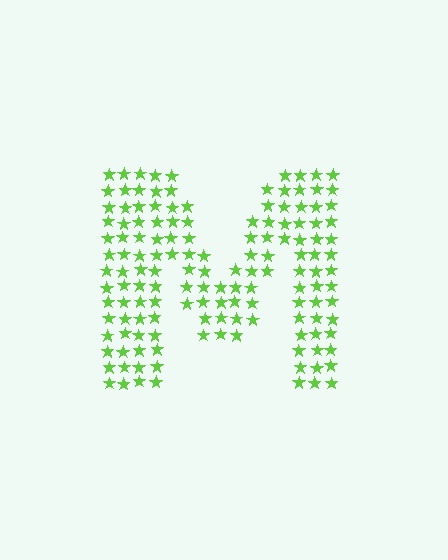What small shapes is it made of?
It is made of small stars.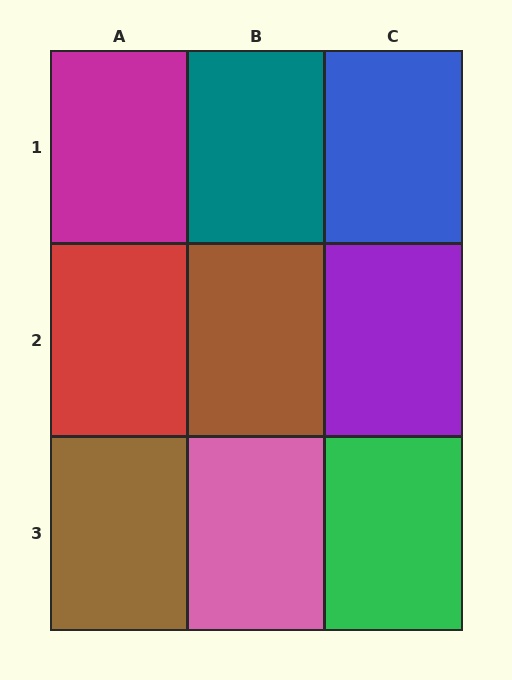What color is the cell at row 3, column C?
Green.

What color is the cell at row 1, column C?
Blue.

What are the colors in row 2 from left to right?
Red, brown, purple.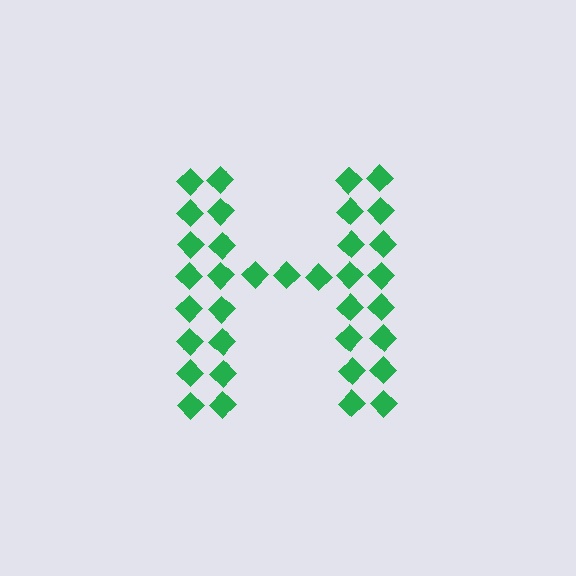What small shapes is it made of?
It is made of small diamonds.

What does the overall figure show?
The overall figure shows the letter H.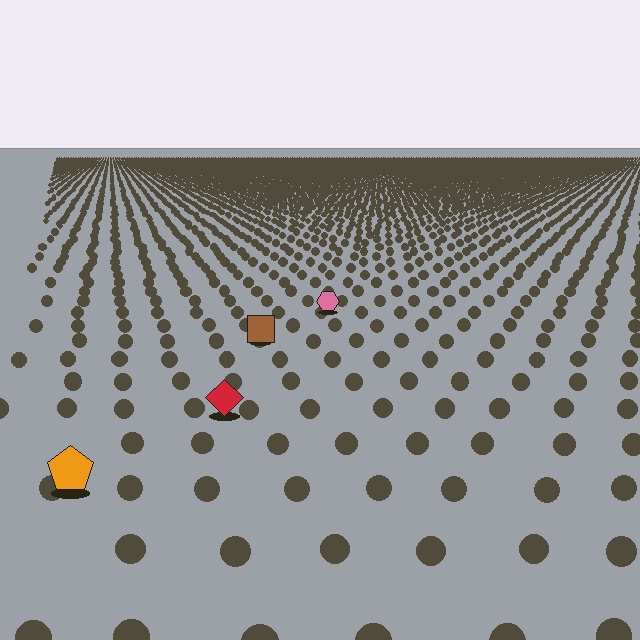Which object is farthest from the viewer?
The pink hexagon is farthest from the viewer. It appears smaller and the ground texture around it is denser.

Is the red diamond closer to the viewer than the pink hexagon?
Yes. The red diamond is closer — you can tell from the texture gradient: the ground texture is coarser near it.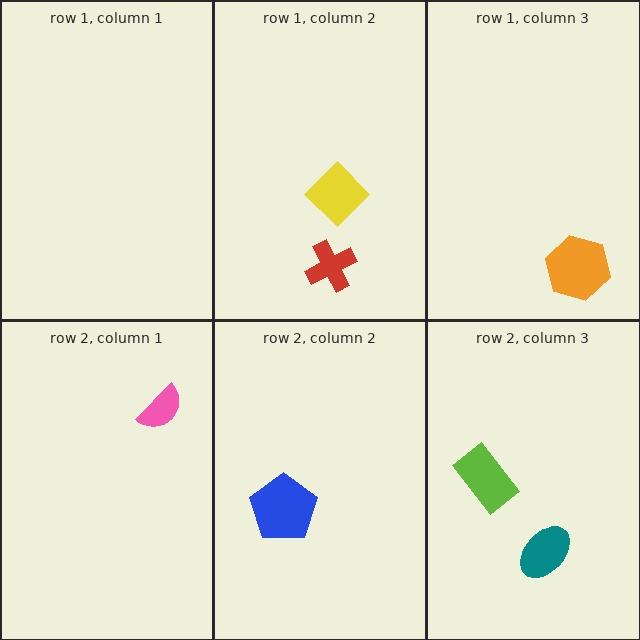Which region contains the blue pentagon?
The row 2, column 2 region.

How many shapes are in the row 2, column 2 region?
1.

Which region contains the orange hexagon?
The row 1, column 3 region.